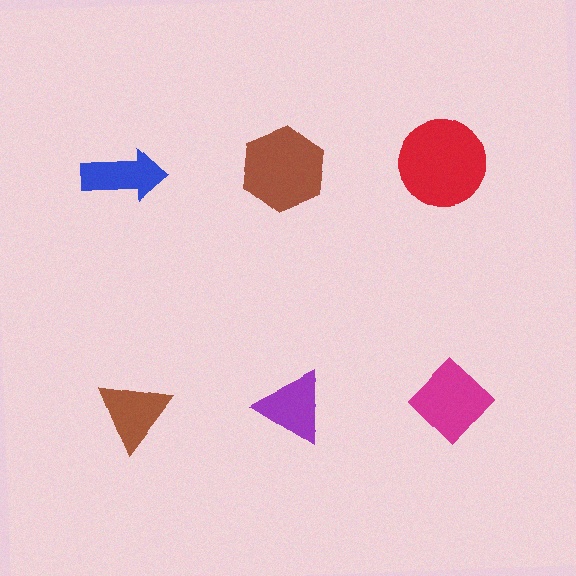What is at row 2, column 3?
A magenta diamond.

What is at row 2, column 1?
A brown triangle.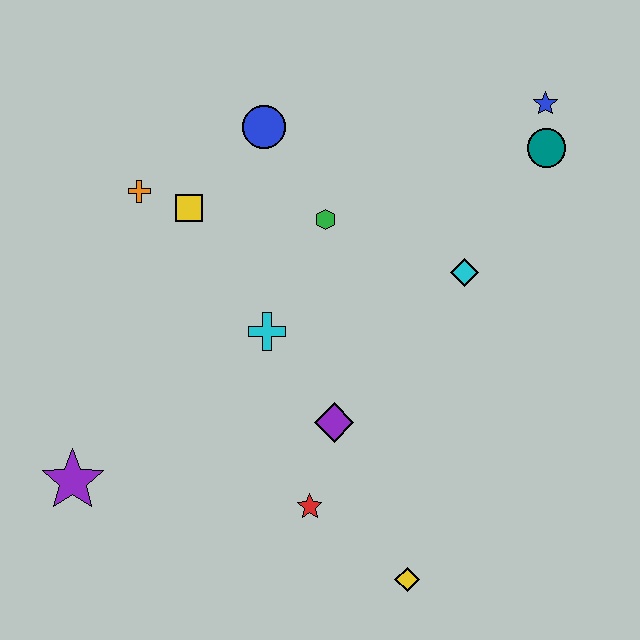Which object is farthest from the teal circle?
The purple star is farthest from the teal circle.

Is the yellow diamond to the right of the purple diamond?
Yes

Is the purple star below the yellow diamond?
No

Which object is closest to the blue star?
The teal circle is closest to the blue star.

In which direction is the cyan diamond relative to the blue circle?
The cyan diamond is to the right of the blue circle.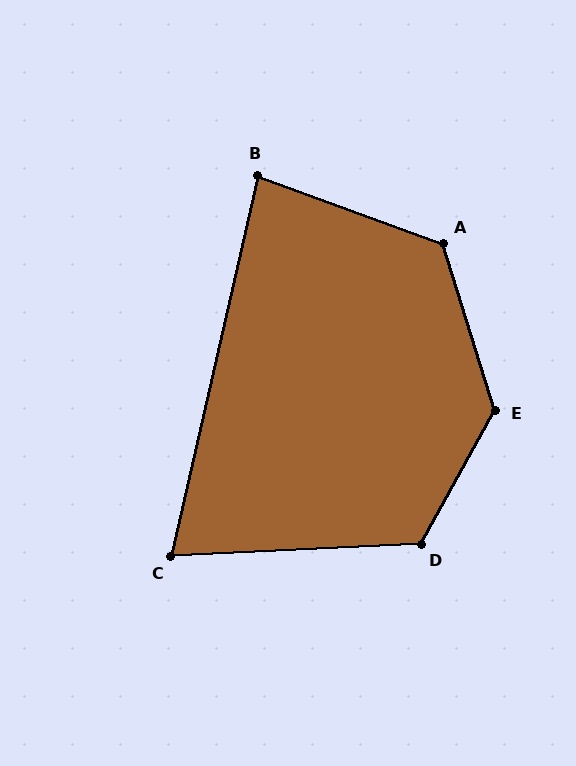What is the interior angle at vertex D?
Approximately 122 degrees (obtuse).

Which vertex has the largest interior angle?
E, at approximately 134 degrees.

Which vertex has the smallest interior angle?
C, at approximately 74 degrees.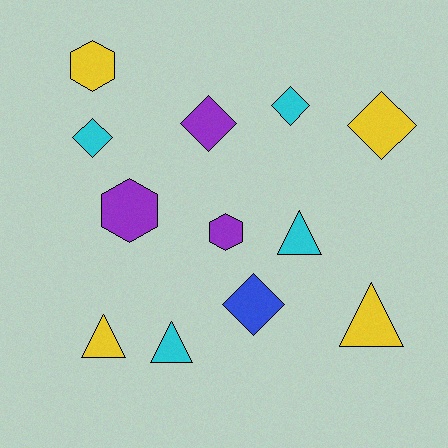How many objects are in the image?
There are 12 objects.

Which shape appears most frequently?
Diamond, with 5 objects.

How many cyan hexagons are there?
There are no cyan hexagons.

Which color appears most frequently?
Yellow, with 4 objects.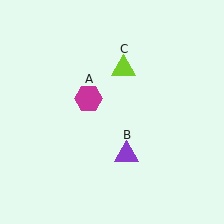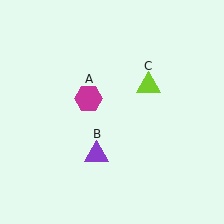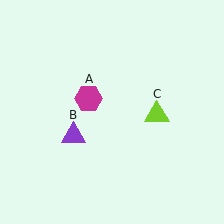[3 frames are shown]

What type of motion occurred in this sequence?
The purple triangle (object B), lime triangle (object C) rotated clockwise around the center of the scene.